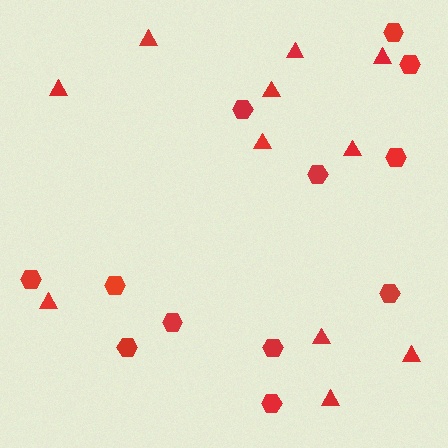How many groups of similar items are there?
There are 2 groups: one group of hexagons (12) and one group of triangles (11).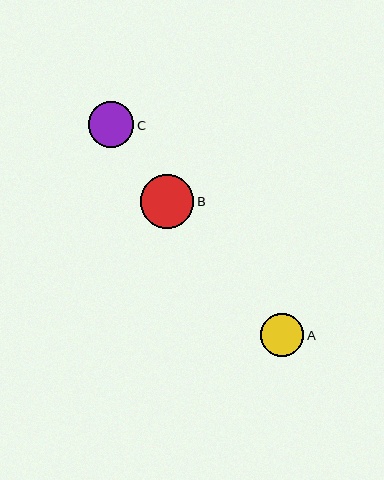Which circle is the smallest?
Circle A is the smallest with a size of approximately 43 pixels.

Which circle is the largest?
Circle B is the largest with a size of approximately 53 pixels.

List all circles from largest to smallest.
From largest to smallest: B, C, A.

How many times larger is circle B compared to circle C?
Circle B is approximately 1.2 times the size of circle C.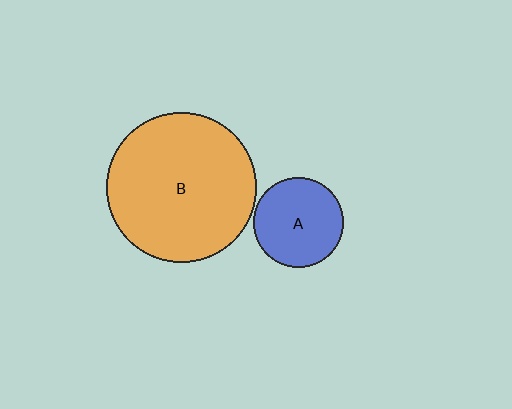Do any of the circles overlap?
No, none of the circles overlap.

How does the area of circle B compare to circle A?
Approximately 2.8 times.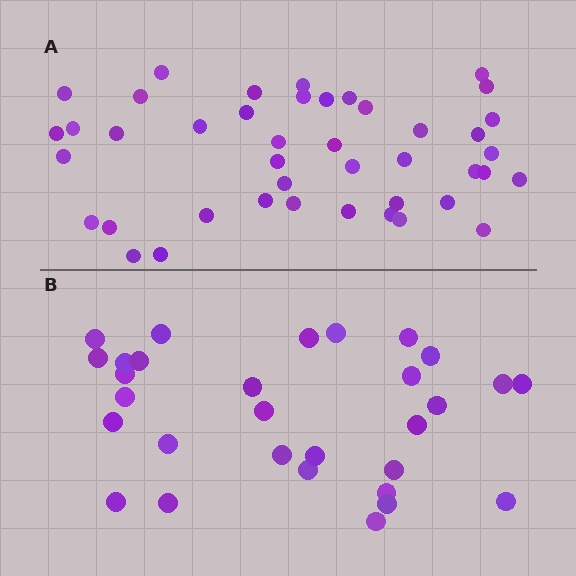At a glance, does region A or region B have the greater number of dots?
Region A (the top region) has more dots.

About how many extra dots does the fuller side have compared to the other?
Region A has approximately 15 more dots than region B.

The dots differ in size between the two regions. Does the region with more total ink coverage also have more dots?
No. Region B has more total ink coverage because its dots are larger, but region A actually contains more individual dots. Total area can be misleading — the number of items is what matters here.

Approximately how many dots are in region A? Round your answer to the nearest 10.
About 40 dots. (The exact count is 43, which rounds to 40.)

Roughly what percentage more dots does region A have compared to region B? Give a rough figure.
About 45% more.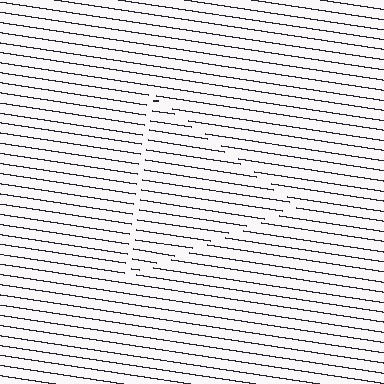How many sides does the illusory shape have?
3 sides — the line-ends trace a triangle.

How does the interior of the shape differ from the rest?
The interior of the shape contains the same grating, shifted by half a period — the contour is defined by the phase discontinuity where line-ends from the inner and outer gratings abut.